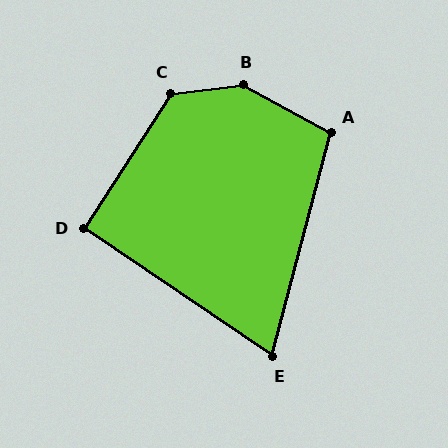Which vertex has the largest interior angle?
B, at approximately 144 degrees.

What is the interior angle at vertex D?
Approximately 91 degrees (approximately right).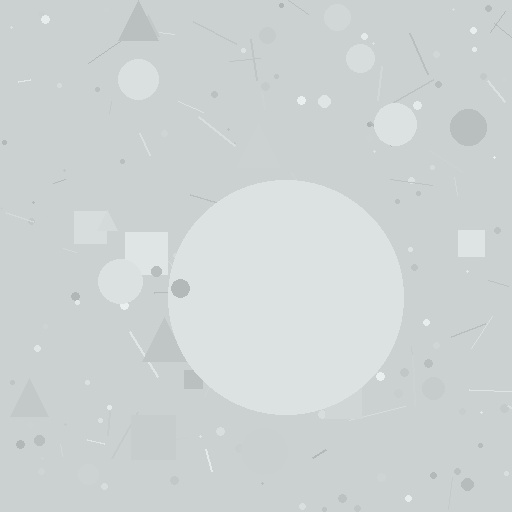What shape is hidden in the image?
A circle is hidden in the image.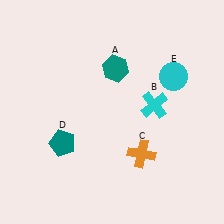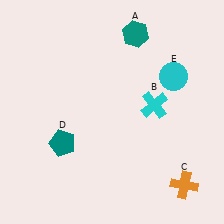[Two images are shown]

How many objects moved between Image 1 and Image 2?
2 objects moved between the two images.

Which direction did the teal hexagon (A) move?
The teal hexagon (A) moved up.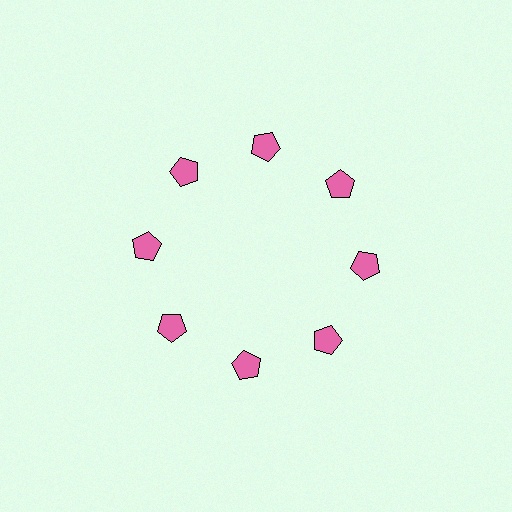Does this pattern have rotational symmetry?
Yes, this pattern has 8-fold rotational symmetry. It looks the same after rotating 45 degrees around the center.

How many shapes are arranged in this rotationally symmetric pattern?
There are 8 shapes, arranged in 8 groups of 1.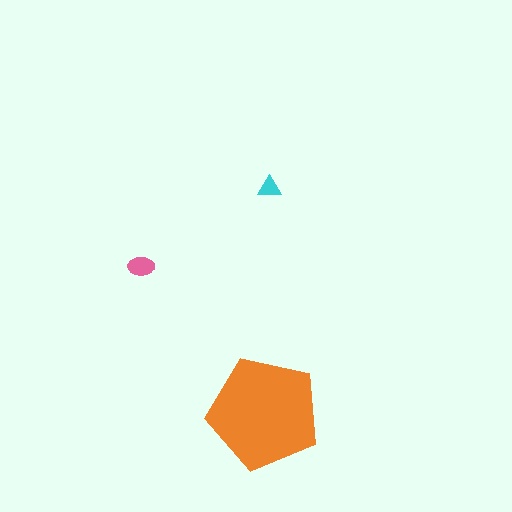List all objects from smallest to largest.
The cyan triangle, the pink ellipse, the orange pentagon.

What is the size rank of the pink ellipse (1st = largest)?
2nd.